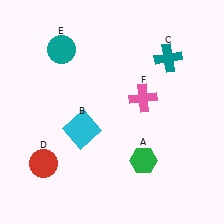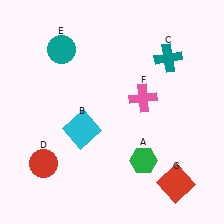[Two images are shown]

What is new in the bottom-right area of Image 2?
A red square (G) was added in the bottom-right area of Image 2.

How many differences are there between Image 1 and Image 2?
There is 1 difference between the two images.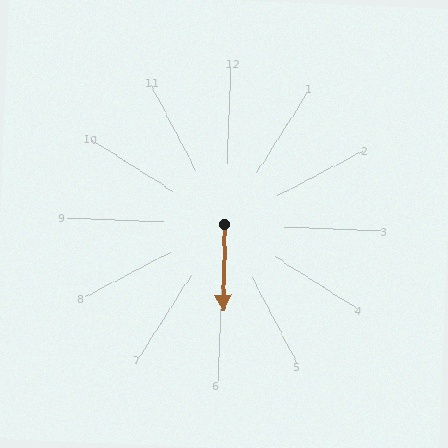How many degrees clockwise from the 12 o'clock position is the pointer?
Approximately 178 degrees.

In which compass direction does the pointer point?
South.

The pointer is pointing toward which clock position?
Roughly 6 o'clock.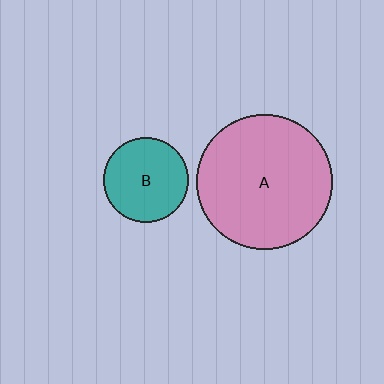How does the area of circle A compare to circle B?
Approximately 2.6 times.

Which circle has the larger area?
Circle A (pink).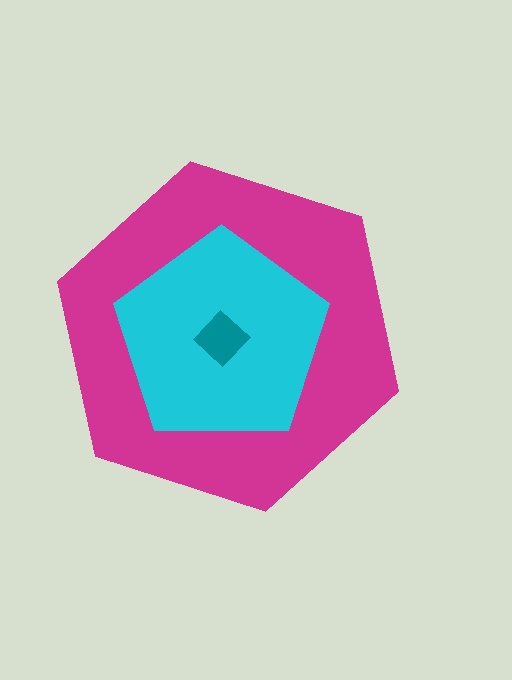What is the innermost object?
The teal diamond.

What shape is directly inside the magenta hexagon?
The cyan pentagon.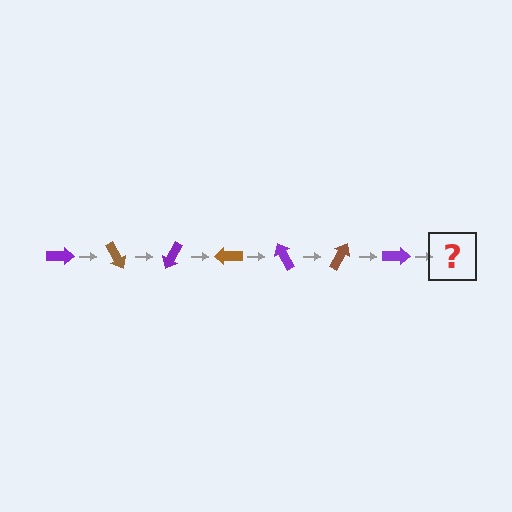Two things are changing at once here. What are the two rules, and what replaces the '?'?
The two rules are that it rotates 60 degrees each step and the color cycles through purple and brown. The '?' should be a brown arrow, rotated 420 degrees from the start.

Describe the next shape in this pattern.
It should be a brown arrow, rotated 420 degrees from the start.